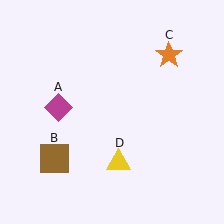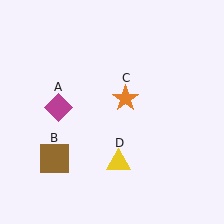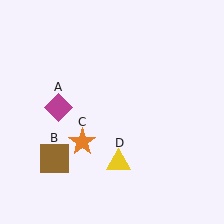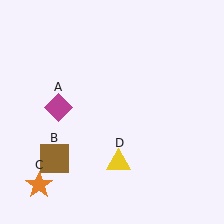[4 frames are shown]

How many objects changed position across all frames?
1 object changed position: orange star (object C).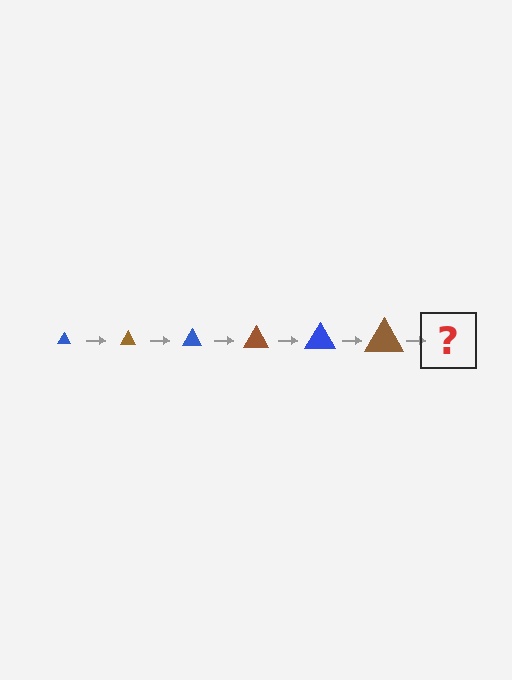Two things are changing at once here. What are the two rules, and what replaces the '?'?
The two rules are that the triangle grows larger each step and the color cycles through blue and brown. The '?' should be a blue triangle, larger than the previous one.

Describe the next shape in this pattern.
It should be a blue triangle, larger than the previous one.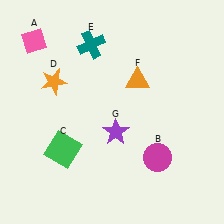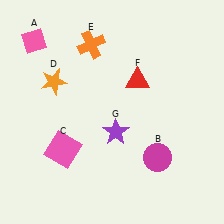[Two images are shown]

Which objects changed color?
C changed from green to pink. E changed from teal to orange. F changed from orange to red.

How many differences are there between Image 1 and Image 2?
There are 3 differences between the two images.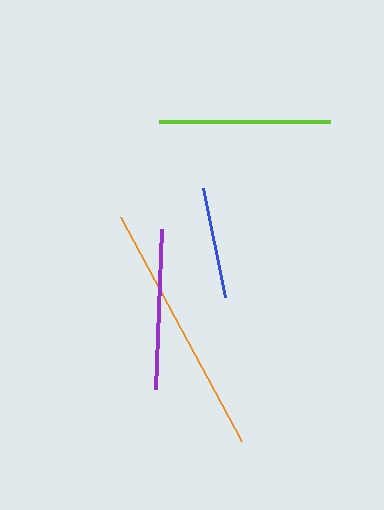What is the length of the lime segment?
The lime segment is approximately 171 pixels long.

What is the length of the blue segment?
The blue segment is approximately 111 pixels long.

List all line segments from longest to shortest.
From longest to shortest: orange, lime, purple, blue.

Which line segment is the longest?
The orange line is the longest at approximately 255 pixels.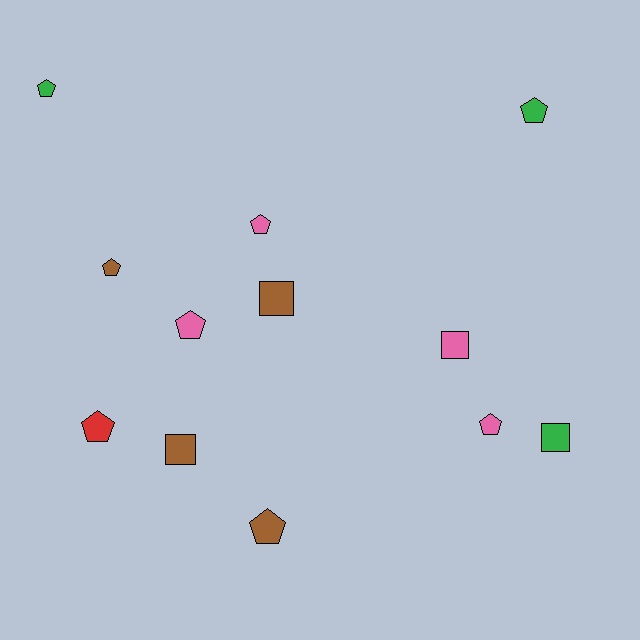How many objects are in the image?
There are 12 objects.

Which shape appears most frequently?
Pentagon, with 8 objects.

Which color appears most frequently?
Pink, with 4 objects.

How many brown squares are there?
There are 2 brown squares.